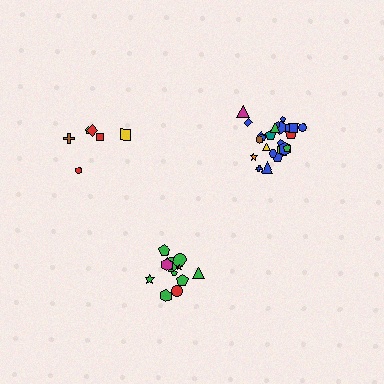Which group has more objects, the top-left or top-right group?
The top-right group.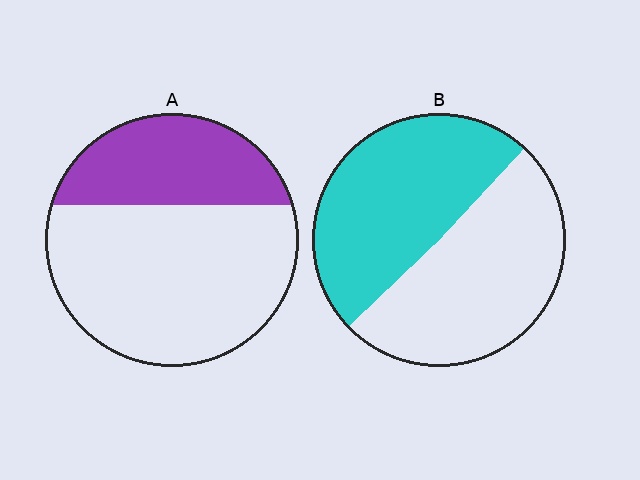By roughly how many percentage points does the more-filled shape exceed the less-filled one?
By roughly 15 percentage points (B over A).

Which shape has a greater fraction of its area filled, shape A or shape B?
Shape B.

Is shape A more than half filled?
No.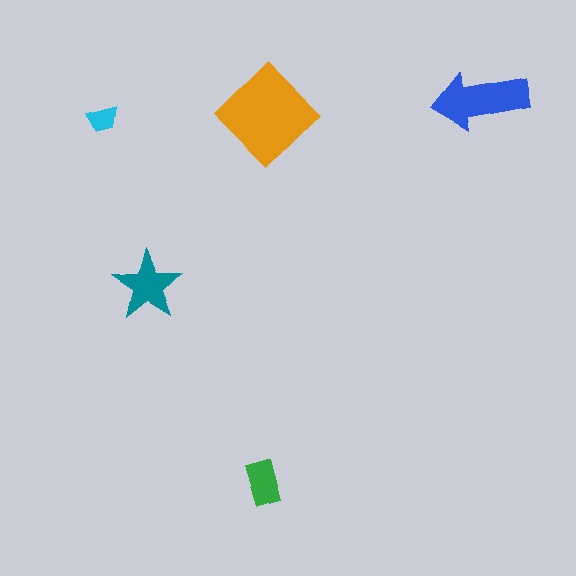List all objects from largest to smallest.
The orange diamond, the blue arrow, the teal star, the green rectangle, the cyan trapezoid.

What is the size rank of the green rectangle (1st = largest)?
4th.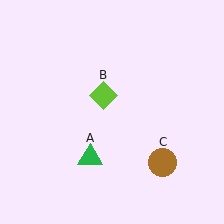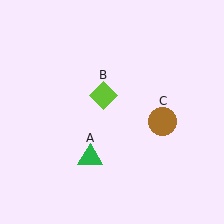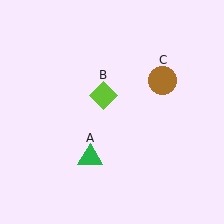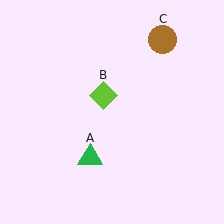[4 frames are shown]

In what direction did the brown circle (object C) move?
The brown circle (object C) moved up.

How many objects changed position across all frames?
1 object changed position: brown circle (object C).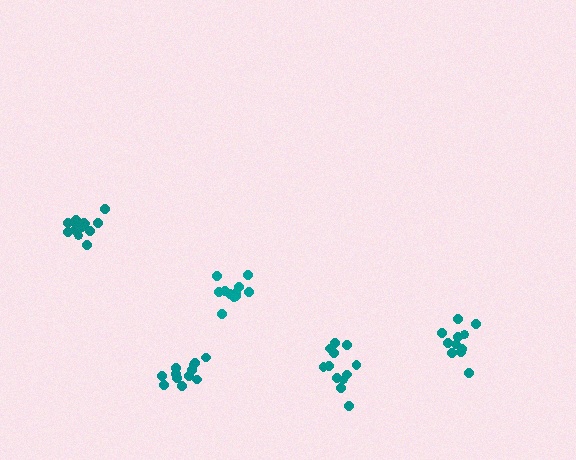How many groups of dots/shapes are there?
There are 5 groups.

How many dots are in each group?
Group 1: 11 dots, Group 2: 12 dots, Group 3: 15 dots, Group 4: 11 dots, Group 5: 12 dots (61 total).